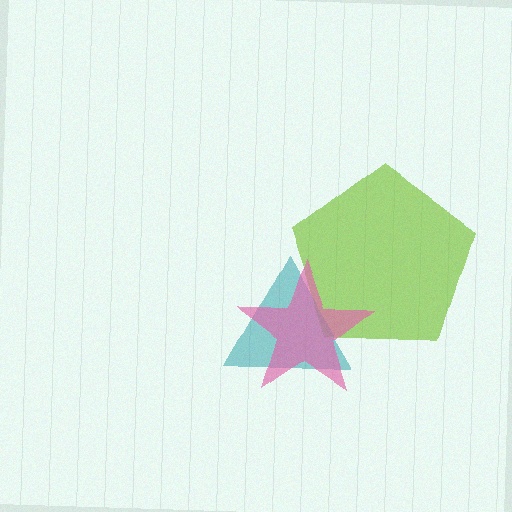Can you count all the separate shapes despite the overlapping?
Yes, there are 3 separate shapes.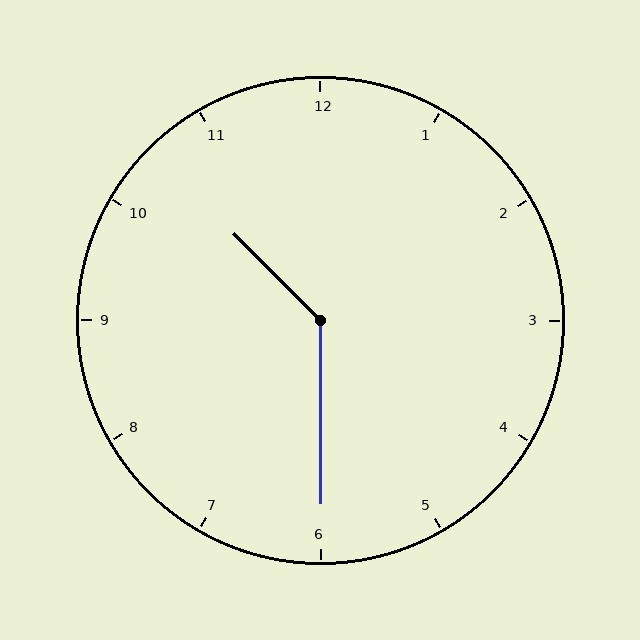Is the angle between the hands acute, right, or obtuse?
It is obtuse.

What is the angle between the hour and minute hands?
Approximately 135 degrees.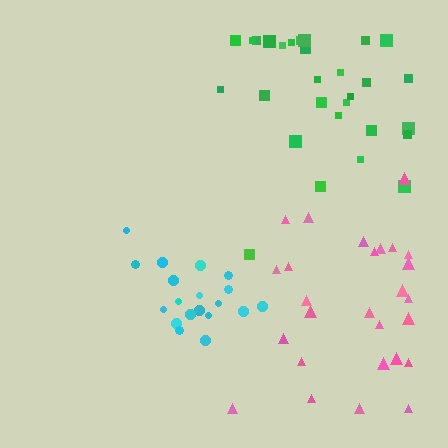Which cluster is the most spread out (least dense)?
Pink.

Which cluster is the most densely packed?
Cyan.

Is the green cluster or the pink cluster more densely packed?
Green.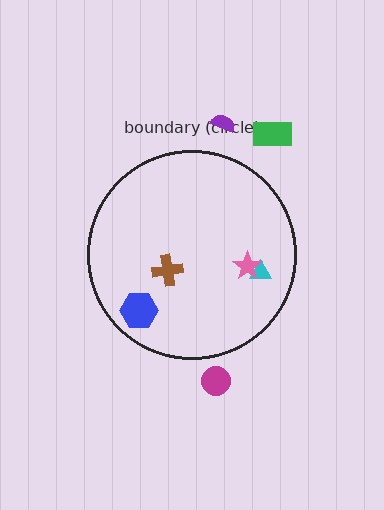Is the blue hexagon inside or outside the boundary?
Inside.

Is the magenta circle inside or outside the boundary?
Outside.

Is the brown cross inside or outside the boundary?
Inside.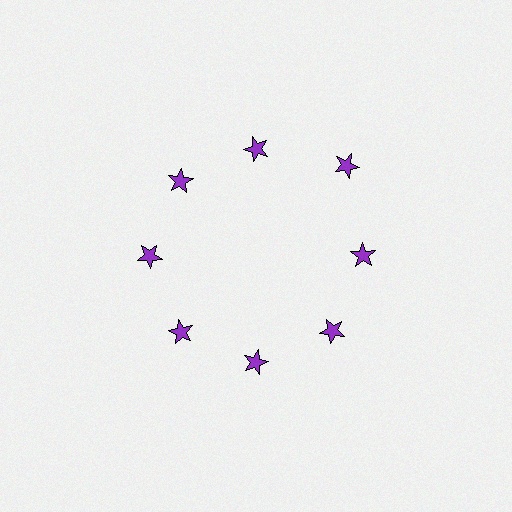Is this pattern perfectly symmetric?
No. The 8 purple stars are arranged in a ring, but one element near the 2 o'clock position is pushed outward from the center, breaking the 8-fold rotational symmetry.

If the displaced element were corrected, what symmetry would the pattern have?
It would have 8-fold rotational symmetry — the pattern would map onto itself every 45 degrees.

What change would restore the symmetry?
The symmetry would be restored by moving it inward, back onto the ring so that all 8 stars sit at equal angles and equal distance from the center.